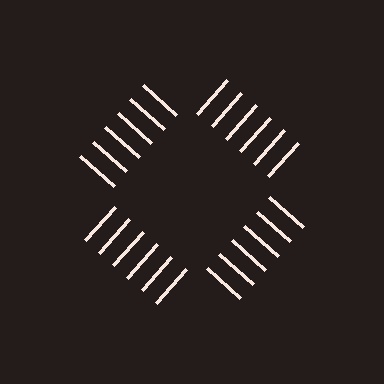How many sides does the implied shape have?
4 sides — the line-ends trace a square.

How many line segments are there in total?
24 — 6 along each of the 4 edges.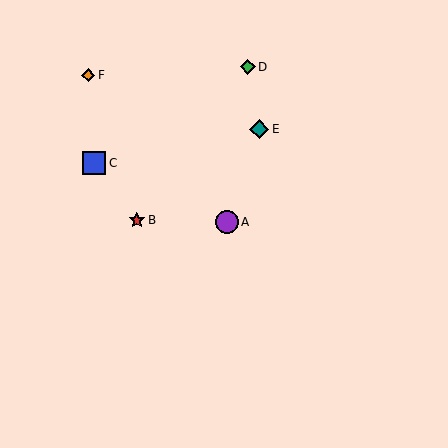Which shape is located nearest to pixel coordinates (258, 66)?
The green diamond (labeled D) at (248, 67) is nearest to that location.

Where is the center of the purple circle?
The center of the purple circle is at (227, 222).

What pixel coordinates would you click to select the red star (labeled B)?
Click at (137, 220) to select the red star B.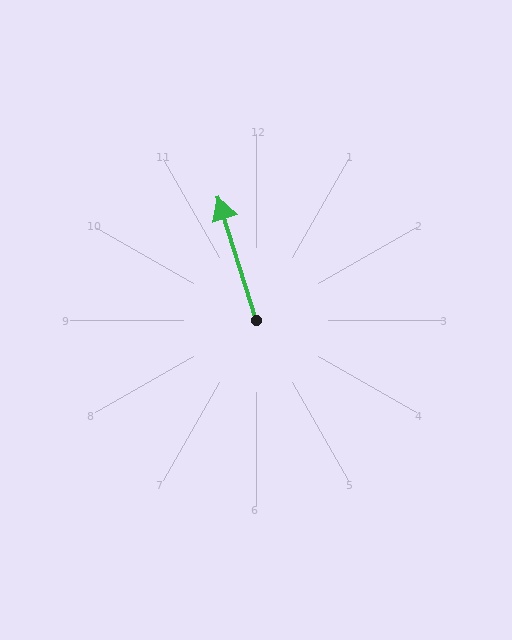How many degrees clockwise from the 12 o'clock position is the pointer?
Approximately 343 degrees.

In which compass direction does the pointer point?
North.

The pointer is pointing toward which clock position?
Roughly 11 o'clock.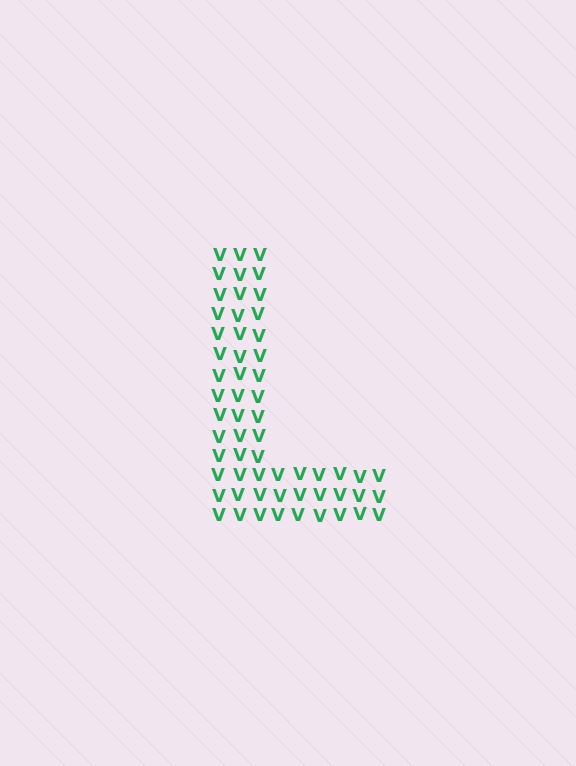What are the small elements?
The small elements are letter V's.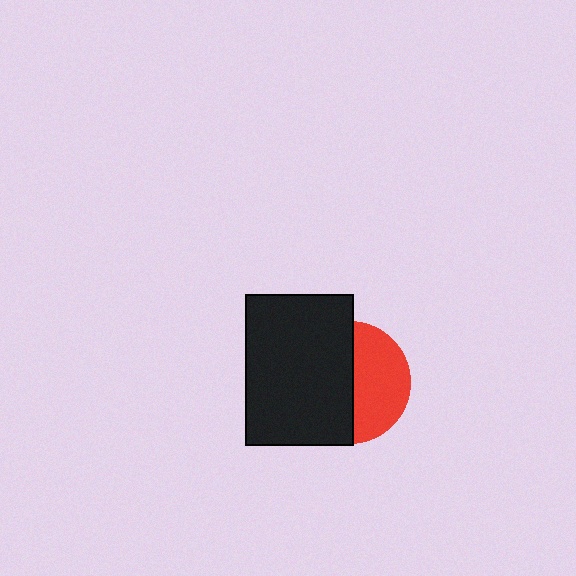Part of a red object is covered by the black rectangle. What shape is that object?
It is a circle.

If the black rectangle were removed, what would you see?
You would see the complete red circle.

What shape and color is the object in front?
The object in front is a black rectangle.